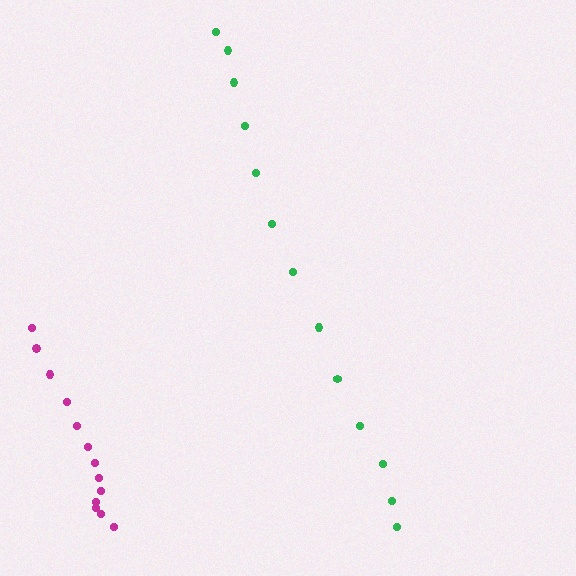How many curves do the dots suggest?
There are 2 distinct paths.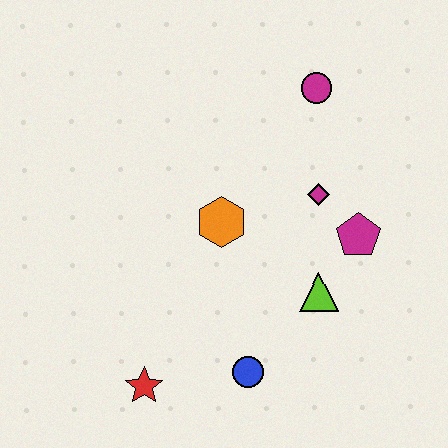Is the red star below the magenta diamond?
Yes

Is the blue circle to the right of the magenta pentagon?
No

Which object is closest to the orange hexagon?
The magenta diamond is closest to the orange hexagon.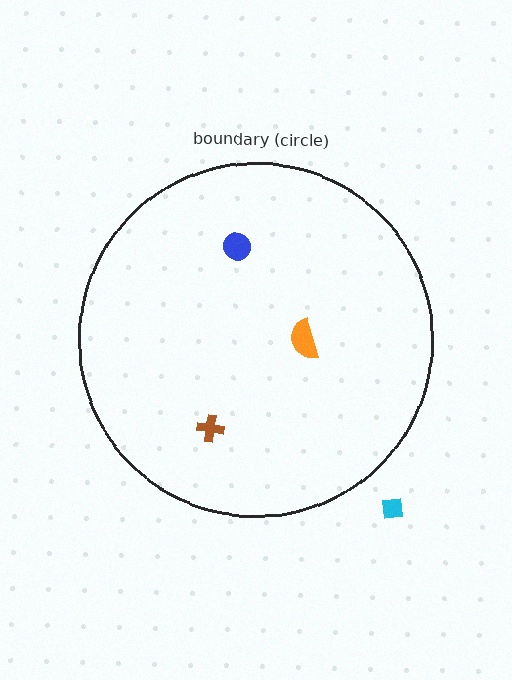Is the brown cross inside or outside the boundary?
Inside.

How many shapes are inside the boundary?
3 inside, 1 outside.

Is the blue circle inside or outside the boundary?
Inside.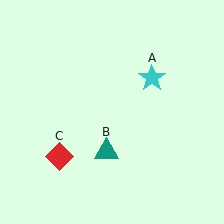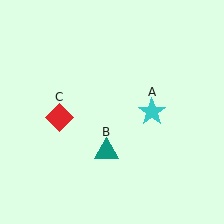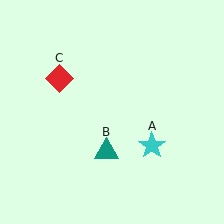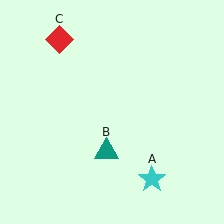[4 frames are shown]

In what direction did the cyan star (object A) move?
The cyan star (object A) moved down.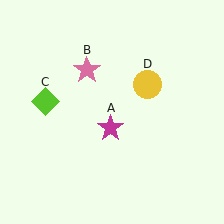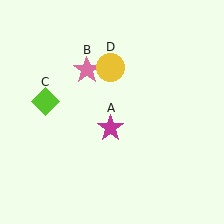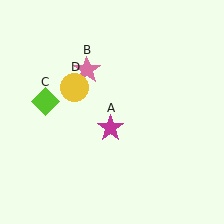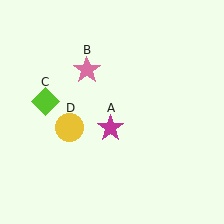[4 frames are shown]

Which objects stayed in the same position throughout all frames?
Magenta star (object A) and pink star (object B) and lime diamond (object C) remained stationary.